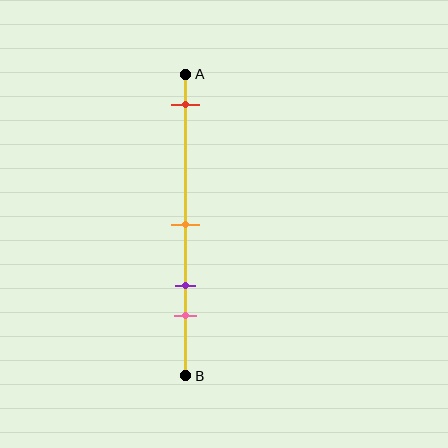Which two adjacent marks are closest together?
The purple and pink marks are the closest adjacent pair.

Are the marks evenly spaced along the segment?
No, the marks are not evenly spaced.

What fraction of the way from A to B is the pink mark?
The pink mark is approximately 80% (0.8) of the way from A to B.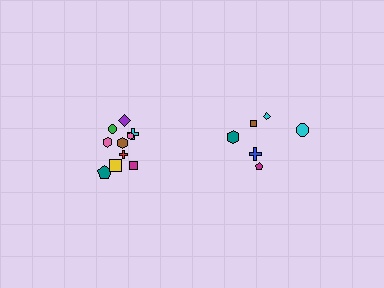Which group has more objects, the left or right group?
The left group.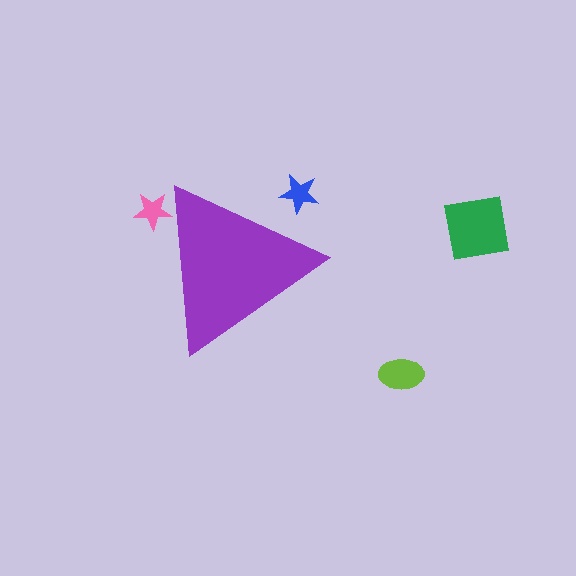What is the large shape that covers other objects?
A purple triangle.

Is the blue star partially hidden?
Yes, the blue star is partially hidden behind the purple triangle.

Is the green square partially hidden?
No, the green square is fully visible.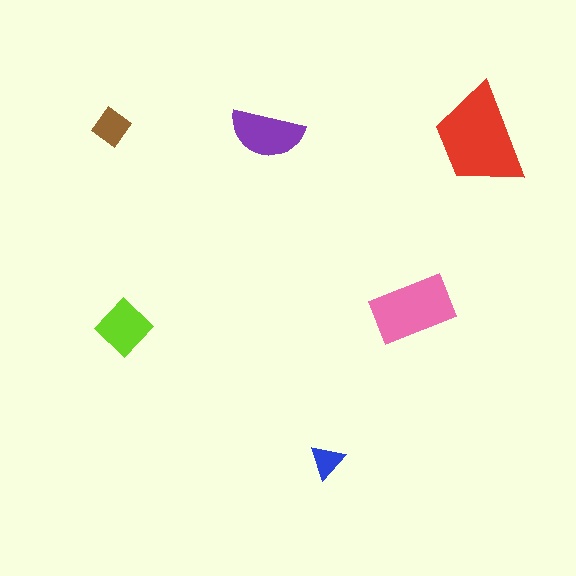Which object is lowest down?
The blue triangle is bottommost.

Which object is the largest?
The red trapezoid.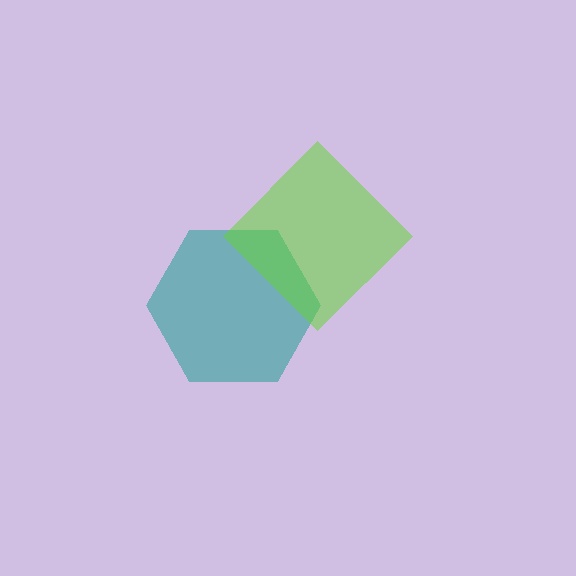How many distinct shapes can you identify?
There are 2 distinct shapes: a teal hexagon, a lime diamond.